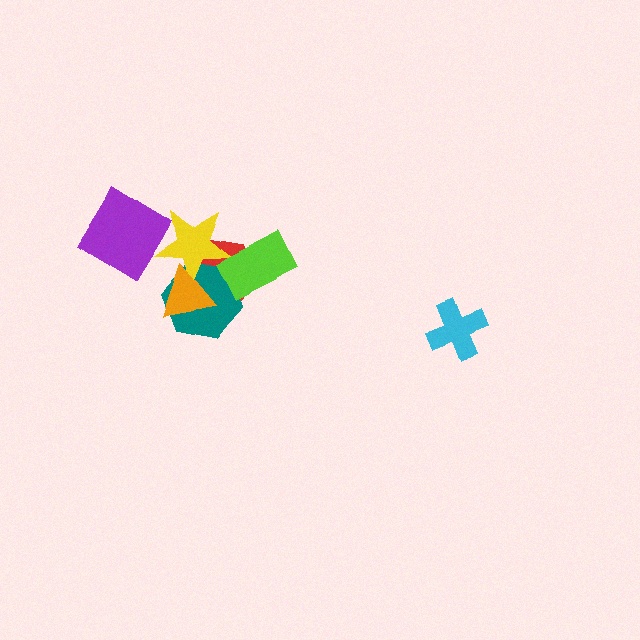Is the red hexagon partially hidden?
Yes, it is partially covered by another shape.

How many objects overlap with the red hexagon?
4 objects overlap with the red hexagon.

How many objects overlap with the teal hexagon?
4 objects overlap with the teal hexagon.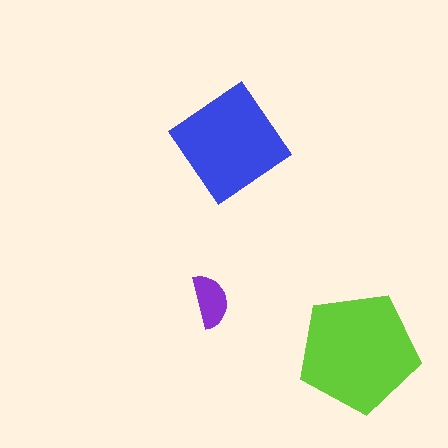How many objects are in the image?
There are 3 objects in the image.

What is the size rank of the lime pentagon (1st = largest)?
1st.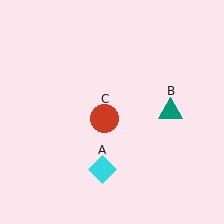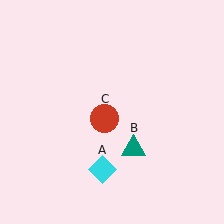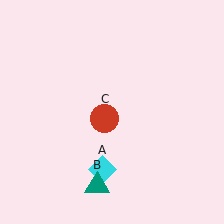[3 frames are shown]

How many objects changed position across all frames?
1 object changed position: teal triangle (object B).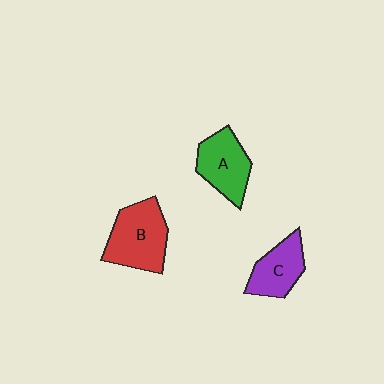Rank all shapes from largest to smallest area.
From largest to smallest: B (red), A (green), C (purple).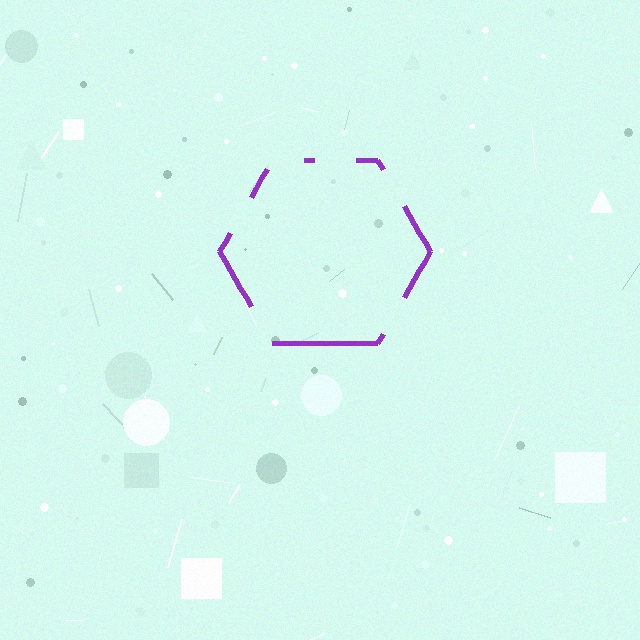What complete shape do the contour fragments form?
The contour fragments form a hexagon.